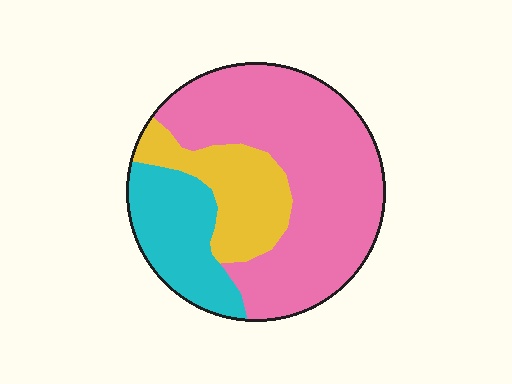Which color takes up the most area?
Pink, at roughly 60%.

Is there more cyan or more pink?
Pink.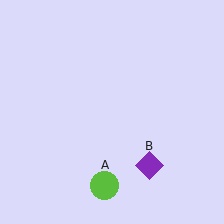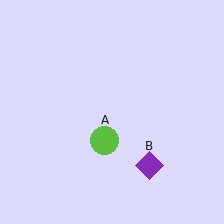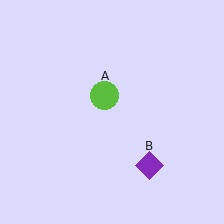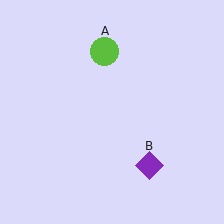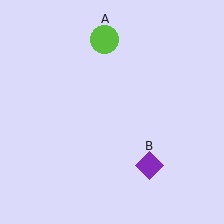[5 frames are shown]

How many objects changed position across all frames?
1 object changed position: lime circle (object A).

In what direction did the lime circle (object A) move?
The lime circle (object A) moved up.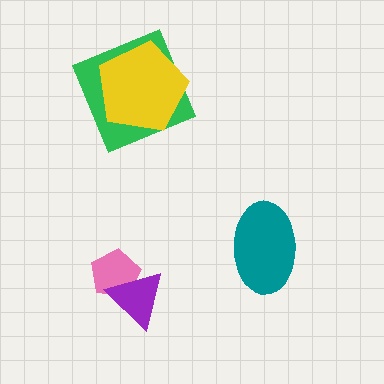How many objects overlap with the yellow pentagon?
1 object overlaps with the yellow pentagon.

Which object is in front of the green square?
The yellow pentagon is in front of the green square.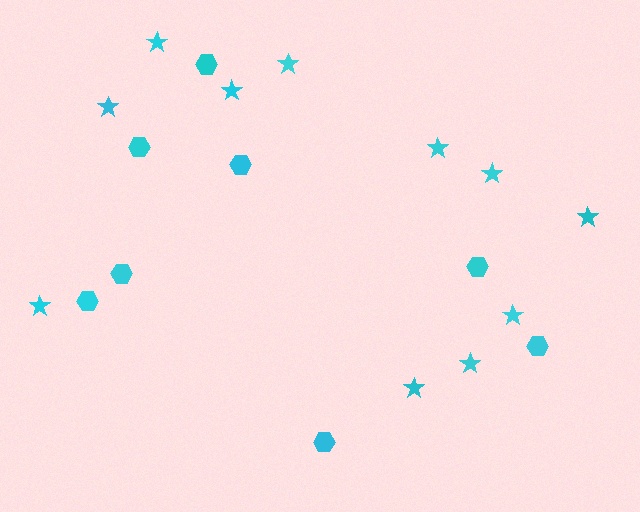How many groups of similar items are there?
There are 2 groups: one group of hexagons (8) and one group of stars (11).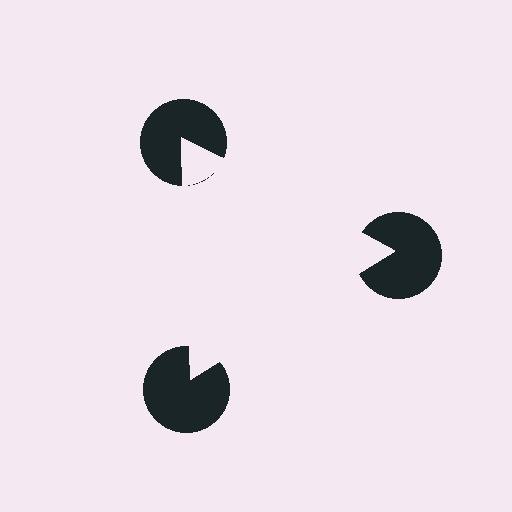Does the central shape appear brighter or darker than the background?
It typically appears slightly brighter than the background, even though no actual brightness change is drawn.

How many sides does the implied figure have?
3 sides.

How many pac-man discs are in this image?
There are 3 — one at each vertex of the illusory triangle.